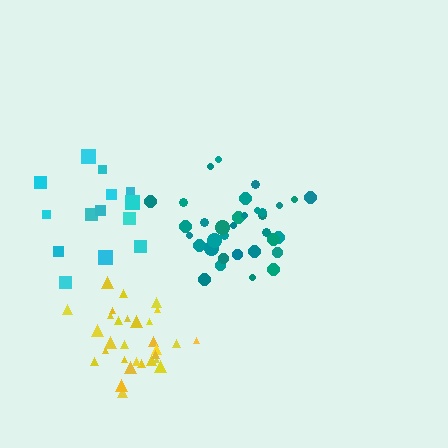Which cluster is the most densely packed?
Teal.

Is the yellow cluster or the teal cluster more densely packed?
Teal.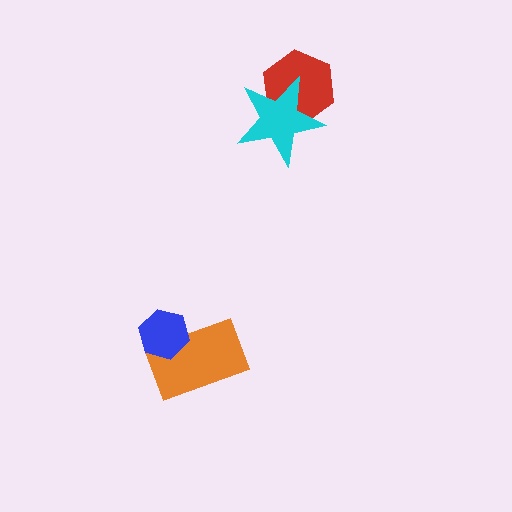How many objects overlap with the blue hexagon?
1 object overlaps with the blue hexagon.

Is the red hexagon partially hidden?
Yes, it is partially covered by another shape.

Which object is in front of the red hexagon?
The cyan star is in front of the red hexagon.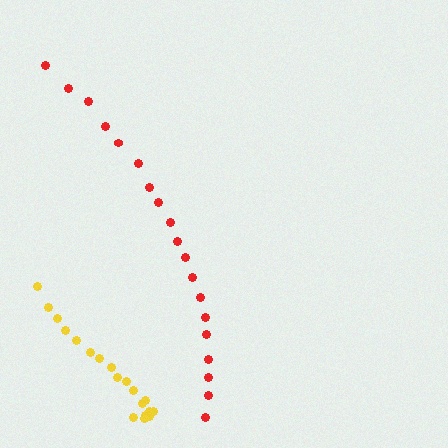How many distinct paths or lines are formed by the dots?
There are 2 distinct paths.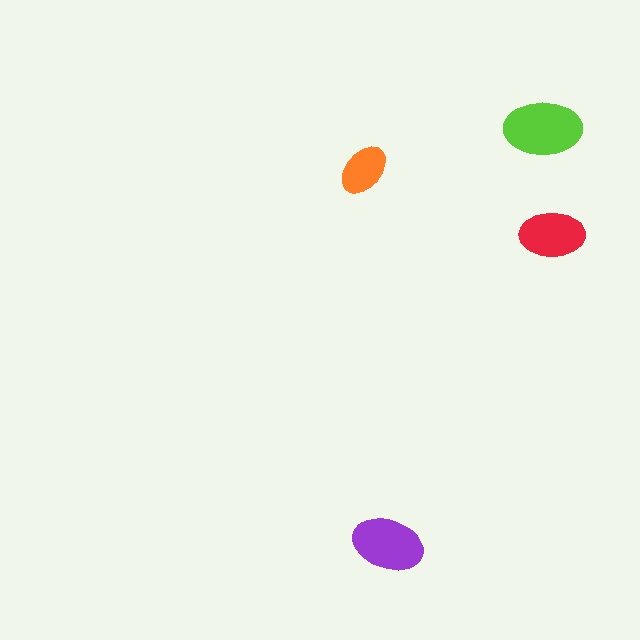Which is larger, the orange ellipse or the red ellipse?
The red one.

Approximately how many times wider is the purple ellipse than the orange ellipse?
About 1.5 times wider.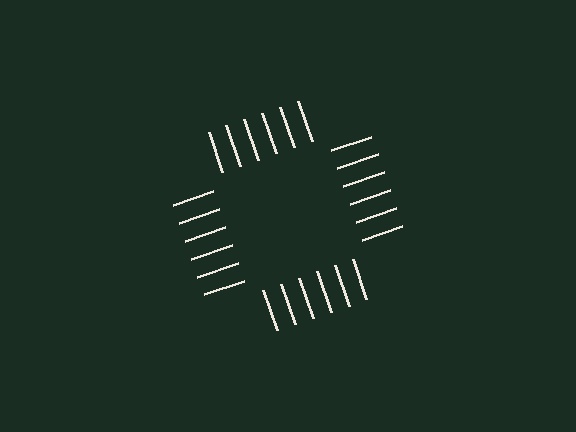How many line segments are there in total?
24 — 6 along each of the 4 edges.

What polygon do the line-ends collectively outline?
An illusory square — the line segments terminate on its edges but no continuous stroke is drawn.